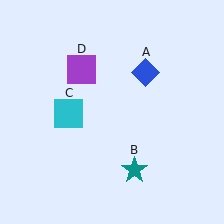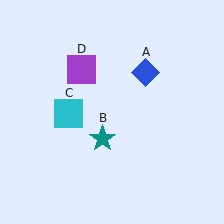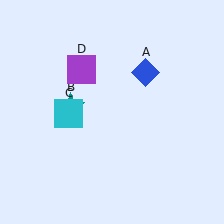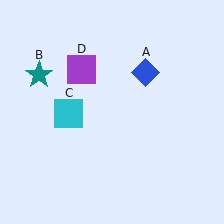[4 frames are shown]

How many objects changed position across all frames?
1 object changed position: teal star (object B).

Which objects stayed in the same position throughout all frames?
Blue diamond (object A) and cyan square (object C) and purple square (object D) remained stationary.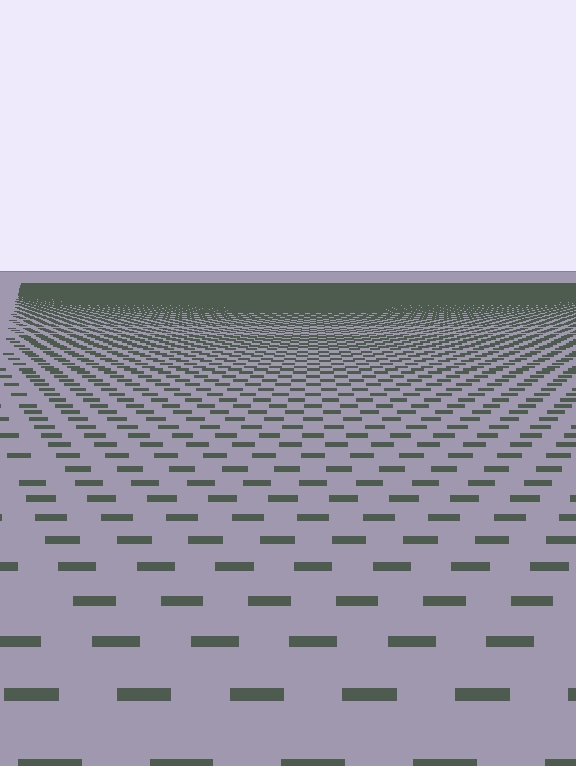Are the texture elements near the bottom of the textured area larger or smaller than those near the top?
Larger. Near the bottom, elements are closer to the viewer and appear at a bigger on-screen size.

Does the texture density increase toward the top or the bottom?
Density increases toward the top.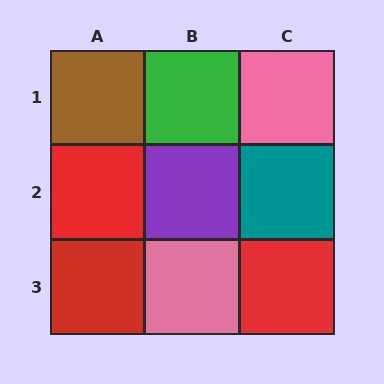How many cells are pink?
2 cells are pink.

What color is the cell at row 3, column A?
Red.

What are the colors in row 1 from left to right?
Brown, green, pink.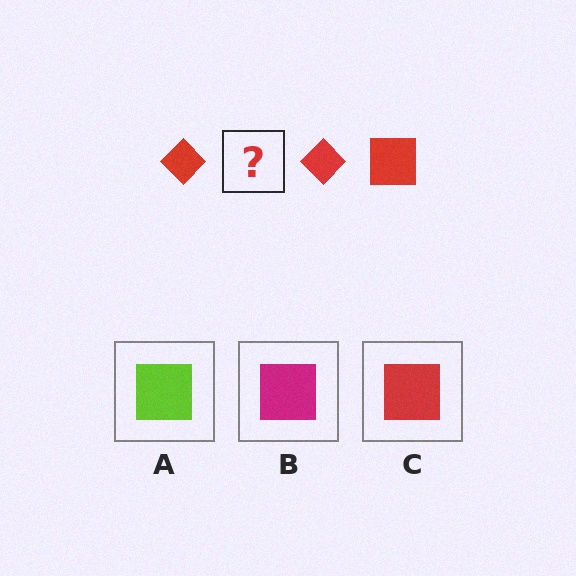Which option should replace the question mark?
Option C.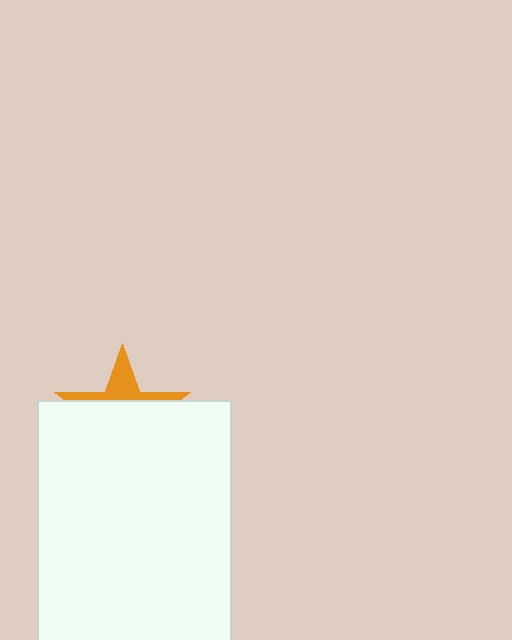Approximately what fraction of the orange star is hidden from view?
Roughly 70% of the orange star is hidden behind the white rectangle.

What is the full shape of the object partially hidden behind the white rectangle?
The partially hidden object is an orange star.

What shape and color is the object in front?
The object in front is a white rectangle.